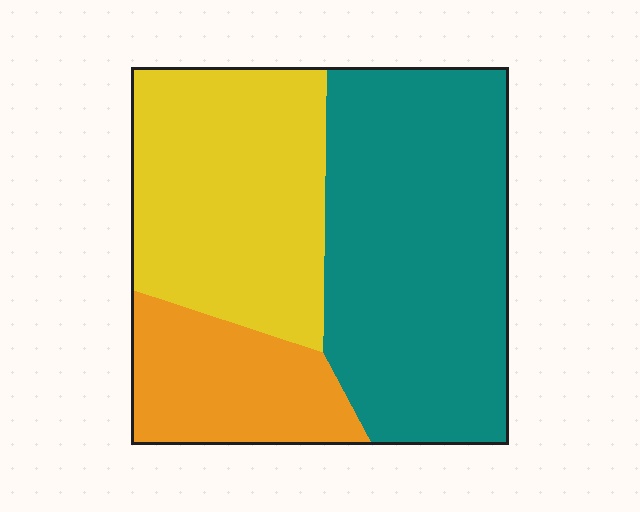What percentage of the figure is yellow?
Yellow takes up between a quarter and a half of the figure.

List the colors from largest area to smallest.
From largest to smallest: teal, yellow, orange.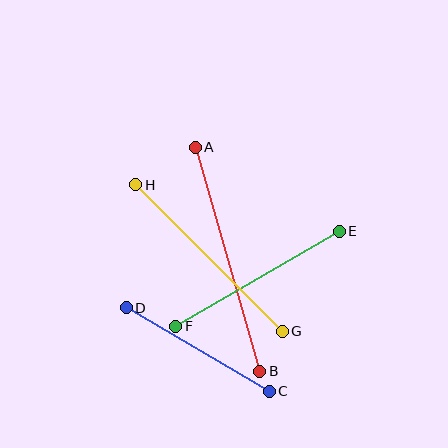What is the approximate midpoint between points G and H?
The midpoint is at approximately (209, 258) pixels.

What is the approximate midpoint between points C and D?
The midpoint is at approximately (198, 349) pixels.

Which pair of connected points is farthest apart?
Points A and B are farthest apart.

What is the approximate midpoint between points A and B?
The midpoint is at approximately (227, 259) pixels.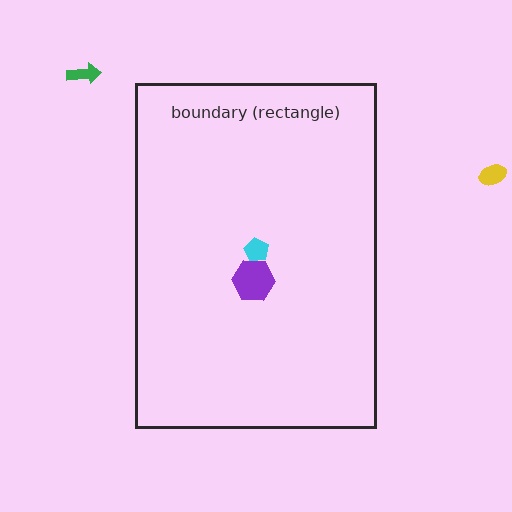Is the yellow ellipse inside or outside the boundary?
Outside.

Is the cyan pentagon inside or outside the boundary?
Inside.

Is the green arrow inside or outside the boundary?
Outside.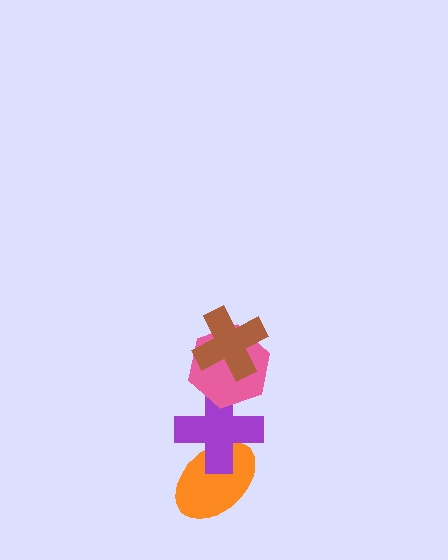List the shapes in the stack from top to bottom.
From top to bottom: the brown cross, the pink hexagon, the purple cross, the orange ellipse.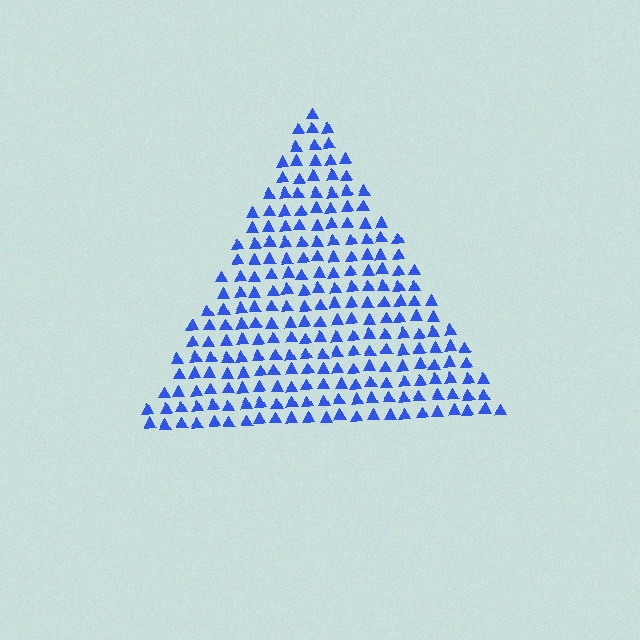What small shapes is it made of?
It is made of small triangles.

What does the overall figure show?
The overall figure shows a triangle.